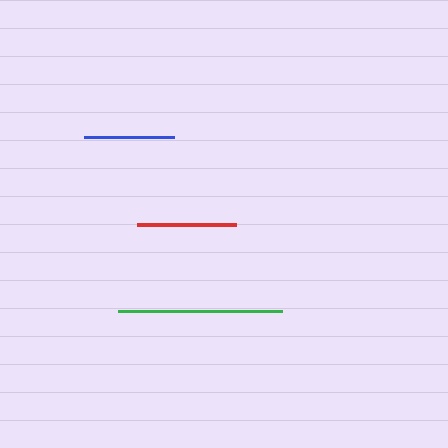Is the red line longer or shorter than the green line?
The green line is longer than the red line.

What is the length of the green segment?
The green segment is approximately 164 pixels long.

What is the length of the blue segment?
The blue segment is approximately 90 pixels long.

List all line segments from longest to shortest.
From longest to shortest: green, red, blue.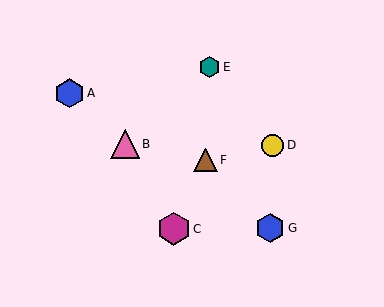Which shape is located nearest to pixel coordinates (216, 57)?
The teal hexagon (labeled E) at (210, 67) is nearest to that location.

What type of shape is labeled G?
Shape G is a blue hexagon.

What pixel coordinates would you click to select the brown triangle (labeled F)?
Click at (205, 160) to select the brown triangle F.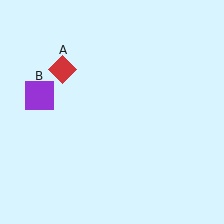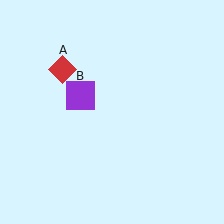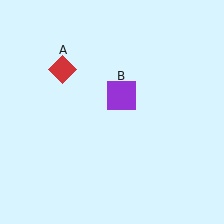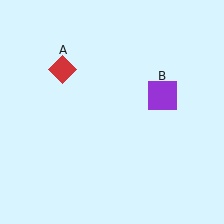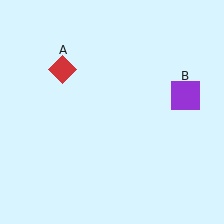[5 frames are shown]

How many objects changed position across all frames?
1 object changed position: purple square (object B).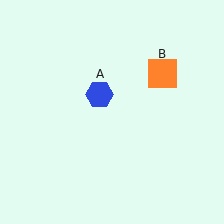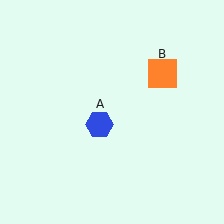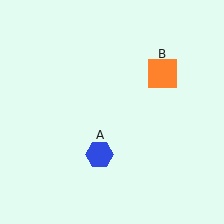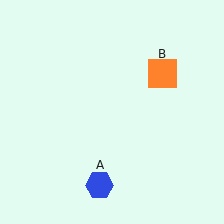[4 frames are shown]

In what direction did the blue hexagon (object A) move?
The blue hexagon (object A) moved down.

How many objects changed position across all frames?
1 object changed position: blue hexagon (object A).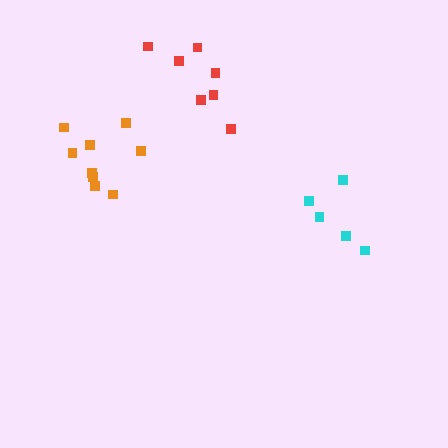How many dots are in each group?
Group 1: 9 dots, Group 2: 5 dots, Group 3: 7 dots (21 total).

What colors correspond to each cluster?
The clusters are colored: orange, cyan, red.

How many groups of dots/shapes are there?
There are 3 groups.